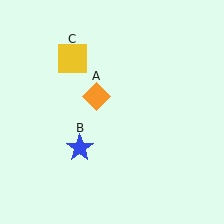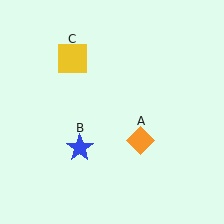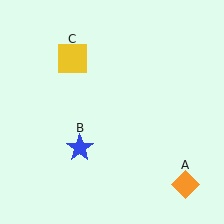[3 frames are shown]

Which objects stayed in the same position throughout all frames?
Blue star (object B) and yellow square (object C) remained stationary.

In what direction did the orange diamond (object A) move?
The orange diamond (object A) moved down and to the right.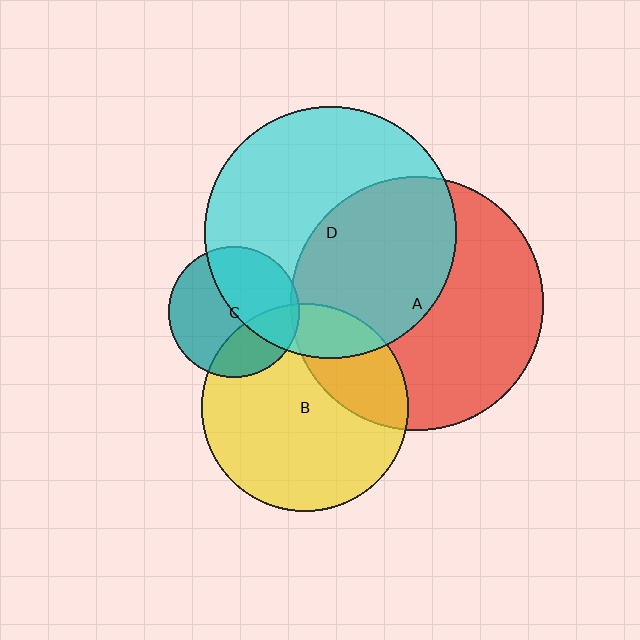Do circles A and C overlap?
Yes.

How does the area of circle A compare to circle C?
Approximately 3.7 times.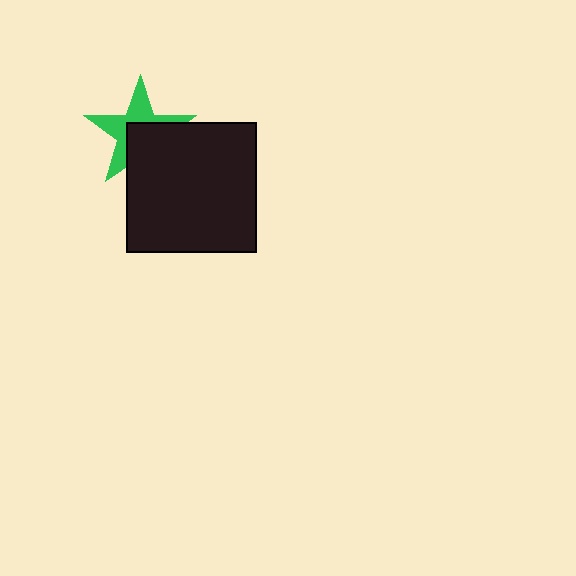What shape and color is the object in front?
The object in front is a black square.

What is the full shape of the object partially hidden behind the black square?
The partially hidden object is a green star.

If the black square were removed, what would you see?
You would see the complete green star.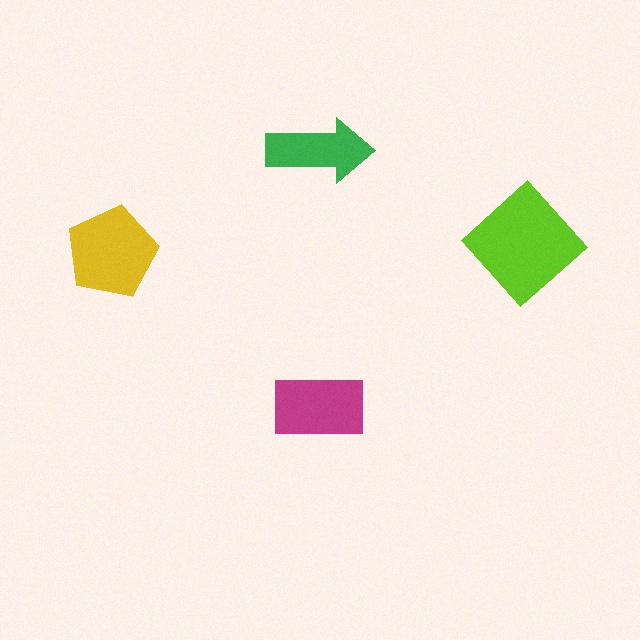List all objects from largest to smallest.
The lime diamond, the yellow pentagon, the magenta rectangle, the green arrow.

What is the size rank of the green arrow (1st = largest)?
4th.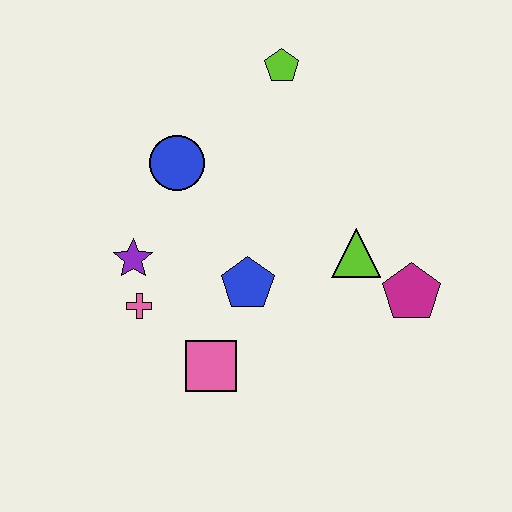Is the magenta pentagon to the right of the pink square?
Yes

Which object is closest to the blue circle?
The purple star is closest to the blue circle.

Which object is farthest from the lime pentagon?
The pink square is farthest from the lime pentagon.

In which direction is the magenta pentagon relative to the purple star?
The magenta pentagon is to the right of the purple star.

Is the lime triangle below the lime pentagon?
Yes